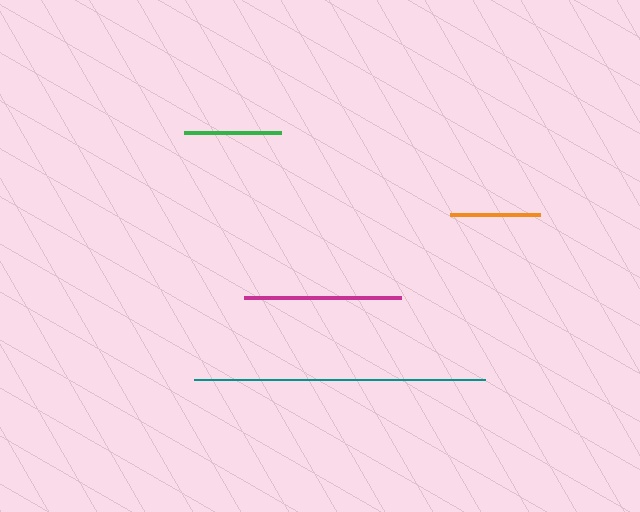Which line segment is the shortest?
The orange line is the shortest at approximately 90 pixels.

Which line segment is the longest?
The teal line is the longest at approximately 290 pixels.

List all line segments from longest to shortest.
From longest to shortest: teal, magenta, green, orange.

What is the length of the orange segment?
The orange segment is approximately 90 pixels long.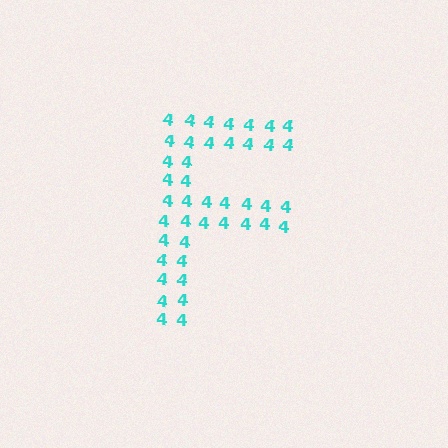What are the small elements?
The small elements are digit 4's.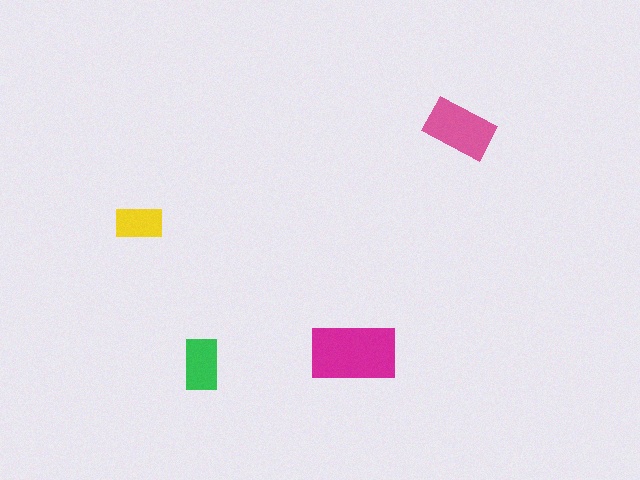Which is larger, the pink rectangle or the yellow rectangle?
The pink one.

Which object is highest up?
The pink rectangle is topmost.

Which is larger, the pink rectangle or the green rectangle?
The pink one.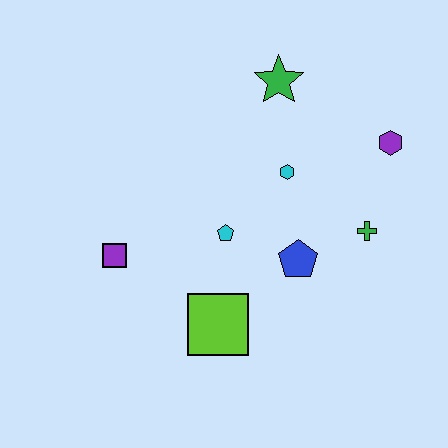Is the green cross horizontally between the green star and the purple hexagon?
Yes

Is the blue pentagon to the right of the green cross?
No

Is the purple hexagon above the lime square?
Yes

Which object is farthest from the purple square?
The purple hexagon is farthest from the purple square.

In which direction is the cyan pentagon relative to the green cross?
The cyan pentagon is to the left of the green cross.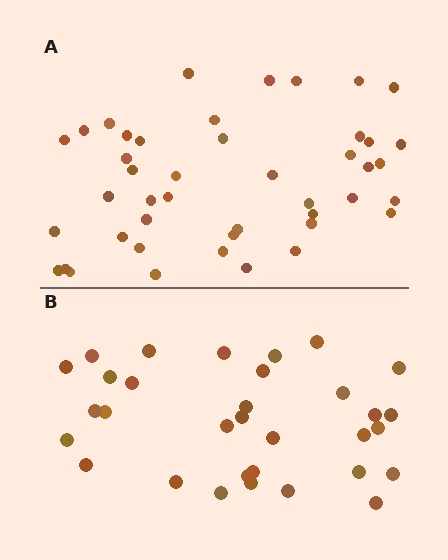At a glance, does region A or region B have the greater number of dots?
Region A (the top region) has more dots.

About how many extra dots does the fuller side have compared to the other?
Region A has roughly 12 or so more dots than region B.